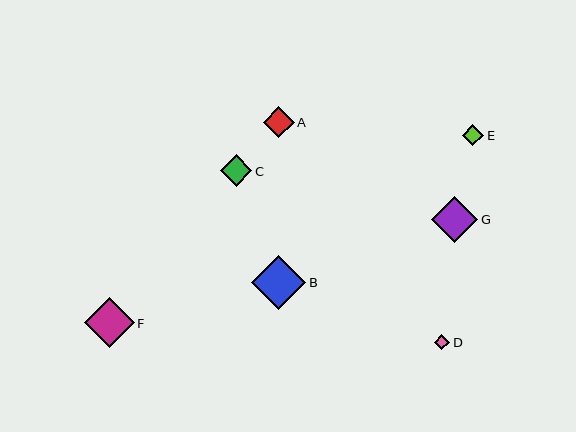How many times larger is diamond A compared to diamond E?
Diamond A is approximately 1.4 times the size of diamond E.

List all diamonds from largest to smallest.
From largest to smallest: B, F, G, C, A, E, D.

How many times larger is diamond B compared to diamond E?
Diamond B is approximately 2.5 times the size of diamond E.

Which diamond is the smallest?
Diamond D is the smallest with a size of approximately 15 pixels.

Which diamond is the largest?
Diamond B is the largest with a size of approximately 54 pixels.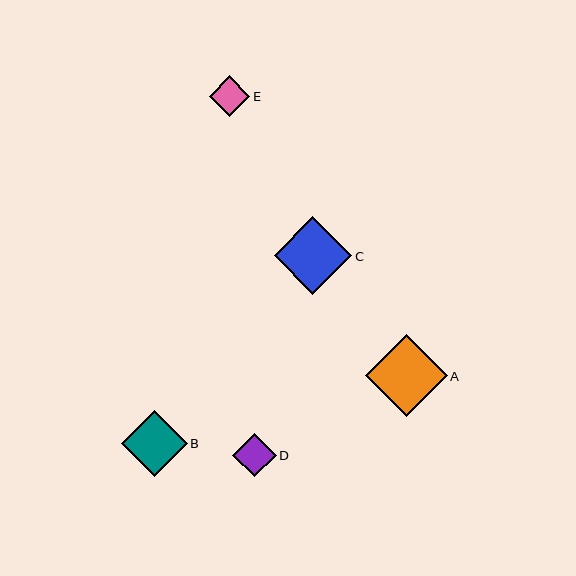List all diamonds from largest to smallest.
From largest to smallest: A, C, B, D, E.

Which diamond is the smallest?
Diamond E is the smallest with a size of approximately 41 pixels.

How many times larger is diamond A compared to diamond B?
Diamond A is approximately 1.2 times the size of diamond B.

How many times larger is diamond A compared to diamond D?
Diamond A is approximately 1.9 times the size of diamond D.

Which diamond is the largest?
Diamond A is the largest with a size of approximately 82 pixels.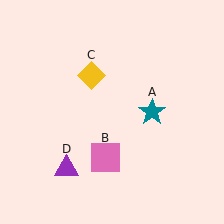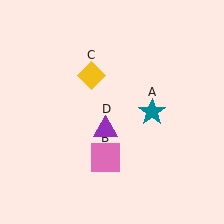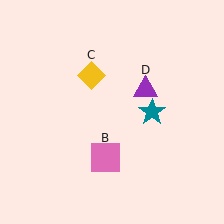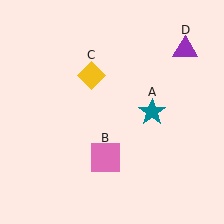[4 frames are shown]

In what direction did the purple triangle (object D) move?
The purple triangle (object D) moved up and to the right.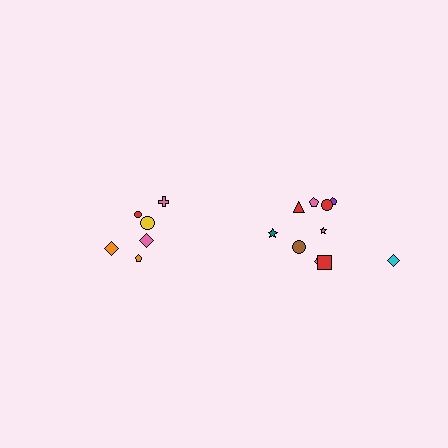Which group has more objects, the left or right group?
The right group.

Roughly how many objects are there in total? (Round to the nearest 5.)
Roughly 15 objects in total.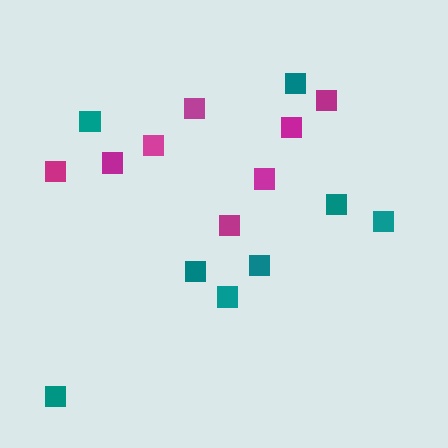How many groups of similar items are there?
There are 2 groups: one group of teal squares (8) and one group of magenta squares (8).